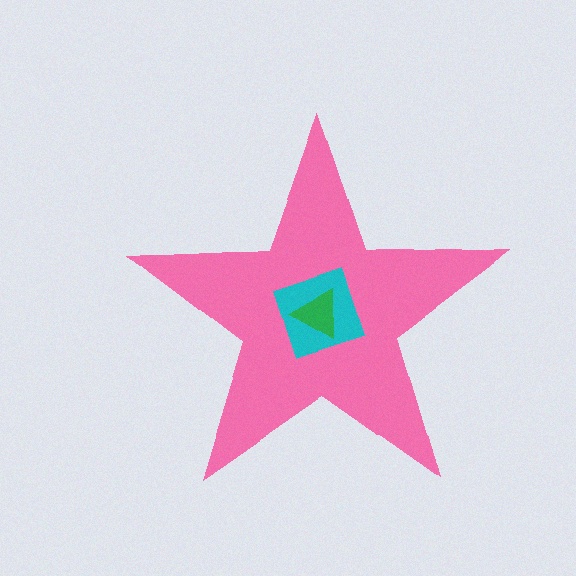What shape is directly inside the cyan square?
The green triangle.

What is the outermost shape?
The pink star.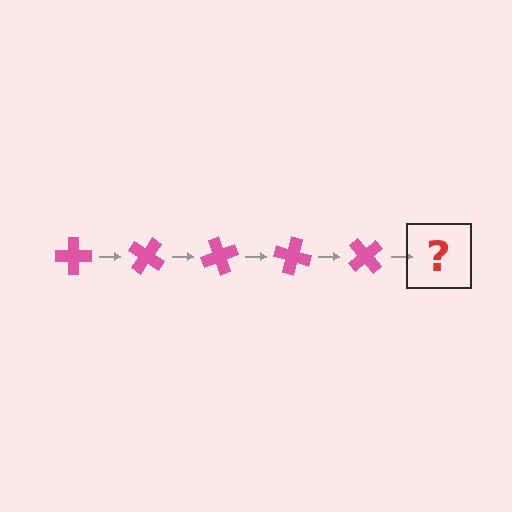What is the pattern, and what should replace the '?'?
The pattern is that the cross rotates 35 degrees each step. The '?' should be a pink cross rotated 175 degrees.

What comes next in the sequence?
The next element should be a pink cross rotated 175 degrees.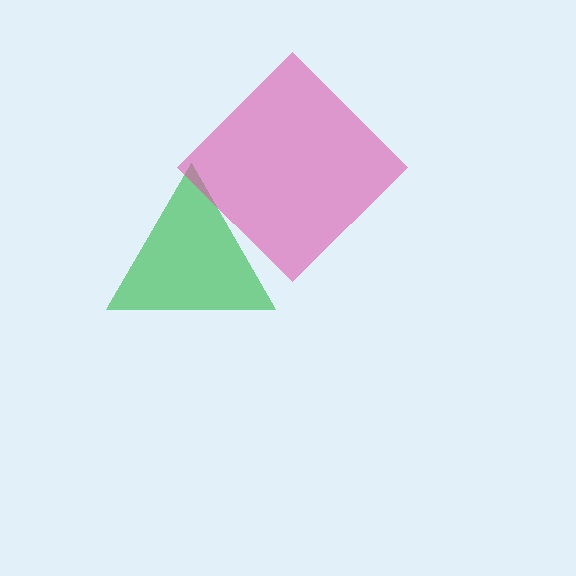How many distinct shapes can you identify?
There are 2 distinct shapes: a green triangle, a pink diamond.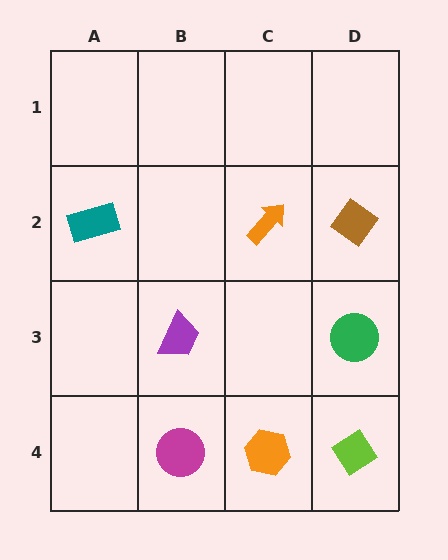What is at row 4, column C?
An orange hexagon.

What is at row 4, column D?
A lime diamond.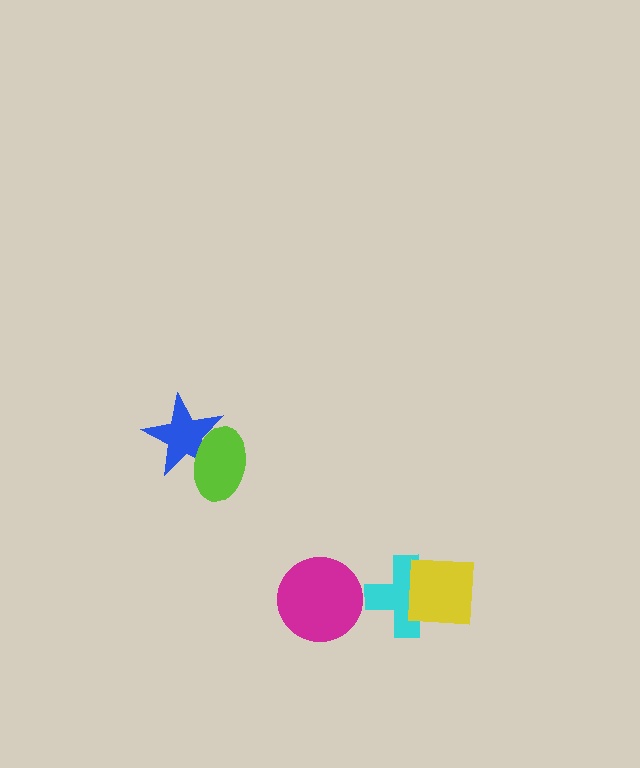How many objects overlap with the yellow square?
1 object overlaps with the yellow square.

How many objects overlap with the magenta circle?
0 objects overlap with the magenta circle.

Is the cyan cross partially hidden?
Yes, it is partially covered by another shape.